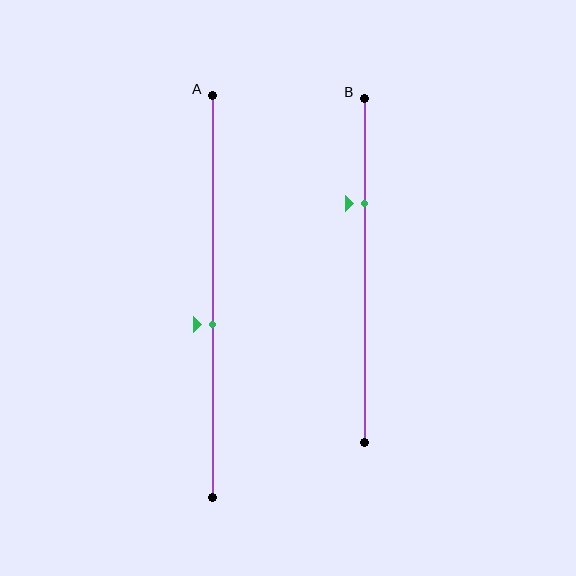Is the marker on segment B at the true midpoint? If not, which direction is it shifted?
No, the marker on segment B is shifted upward by about 20% of the segment length.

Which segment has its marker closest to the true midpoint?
Segment A has its marker closest to the true midpoint.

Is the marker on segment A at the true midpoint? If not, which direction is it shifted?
No, the marker on segment A is shifted downward by about 7% of the segment length.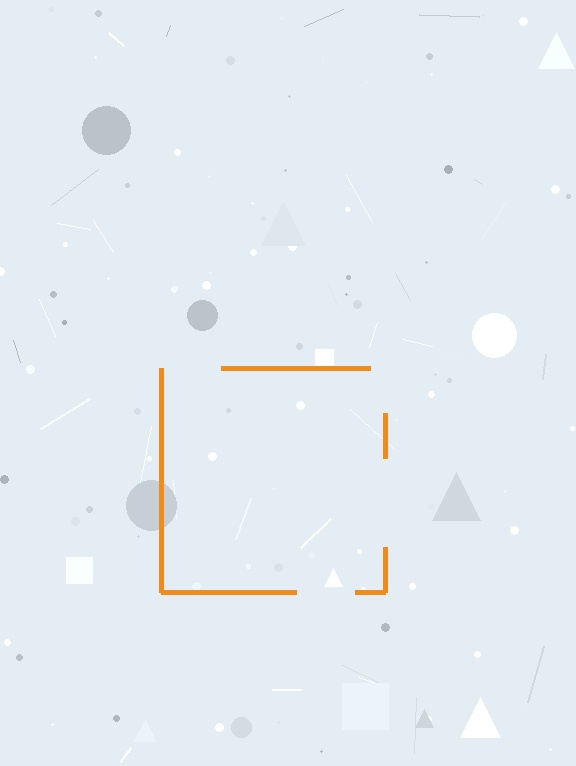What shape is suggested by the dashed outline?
The dashed outline suggests a square.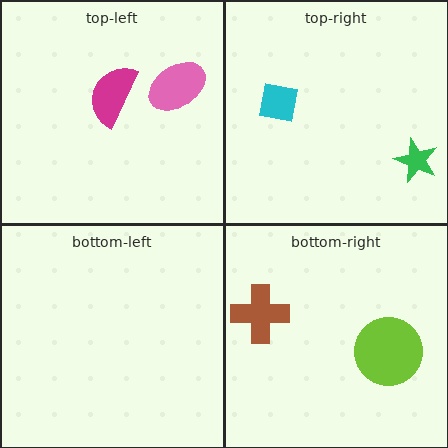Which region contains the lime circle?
The bottom-right region.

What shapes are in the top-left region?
The magenta semicircle, the pink ellipse.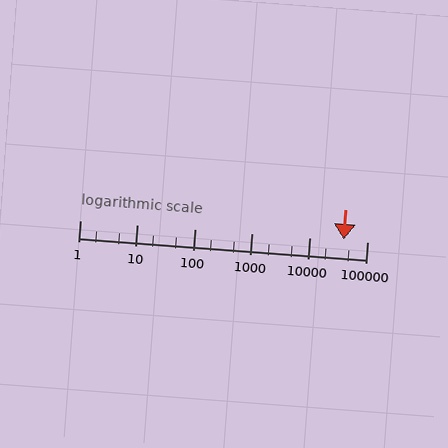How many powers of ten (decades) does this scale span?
The scale spans 5 decades, from 1 to 100000.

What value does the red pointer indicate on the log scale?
The pointer indicates approximately 39000.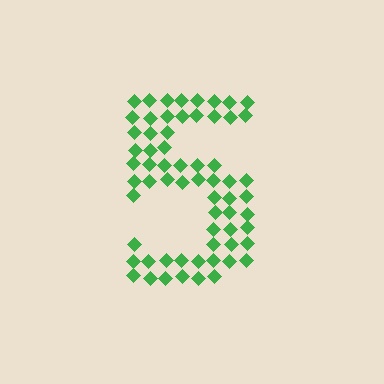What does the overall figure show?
The overall figure shows the digit 5.